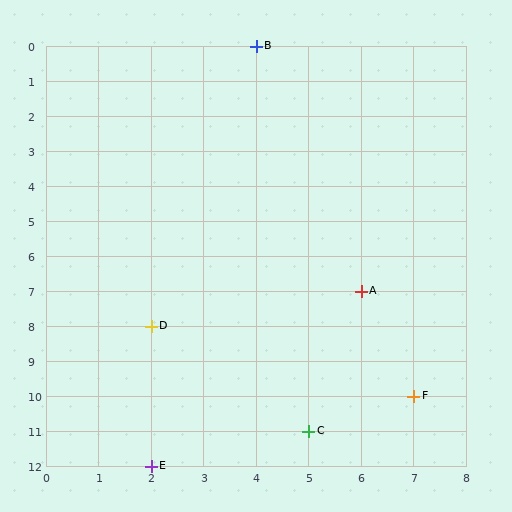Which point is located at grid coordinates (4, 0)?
Point B is at (4, 0).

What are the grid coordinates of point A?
Point A is at grid coordinates (6, 7).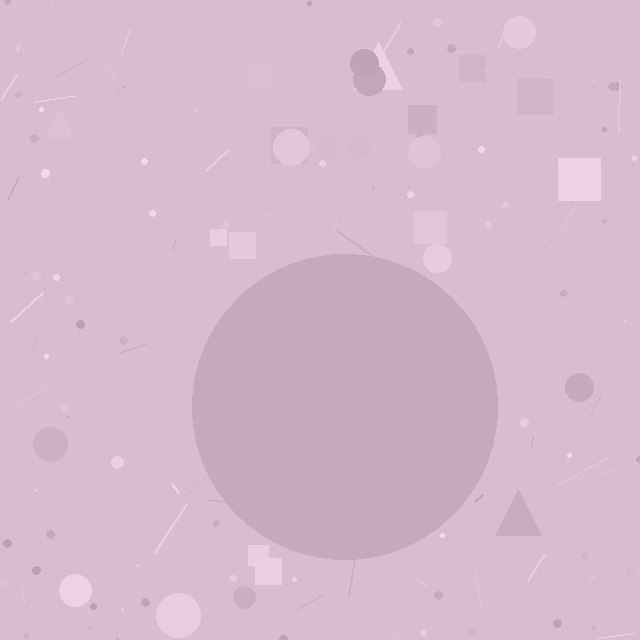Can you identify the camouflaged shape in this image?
The camouflaged shape is a circle.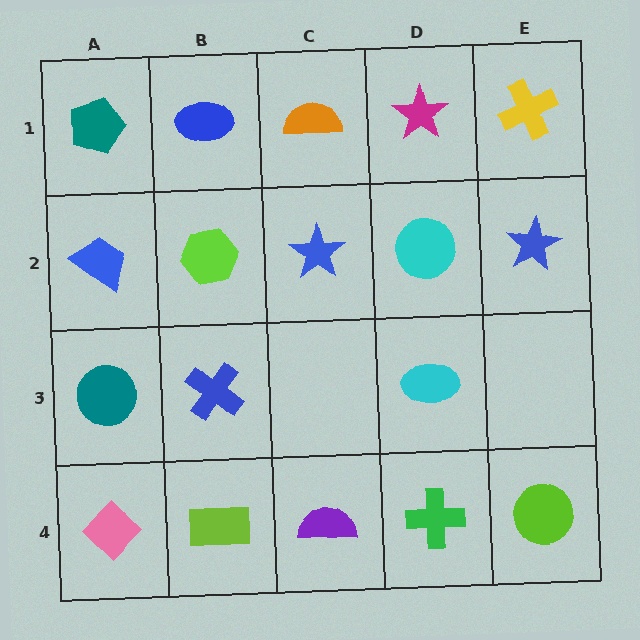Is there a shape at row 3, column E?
No, that cell is empty.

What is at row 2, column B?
A lime hexagon.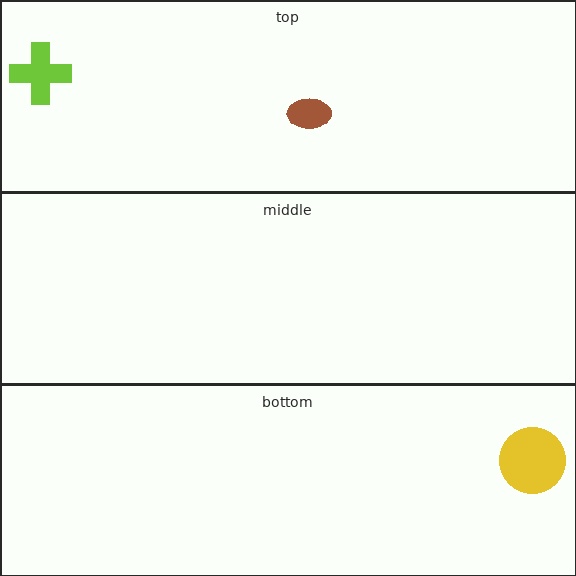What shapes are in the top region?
The lime cross, the brown ellipse.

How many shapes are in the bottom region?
1.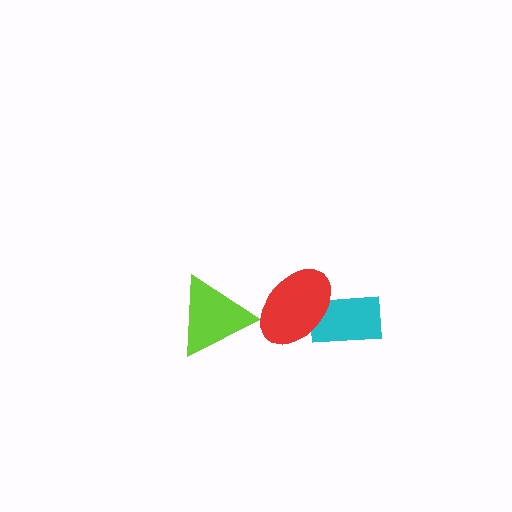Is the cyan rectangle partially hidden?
Yes, it is partially covered by another shape.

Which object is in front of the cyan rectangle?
The red ellipse is in front of the cyan rectangle.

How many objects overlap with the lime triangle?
0 objects overlap with the lime triangle.